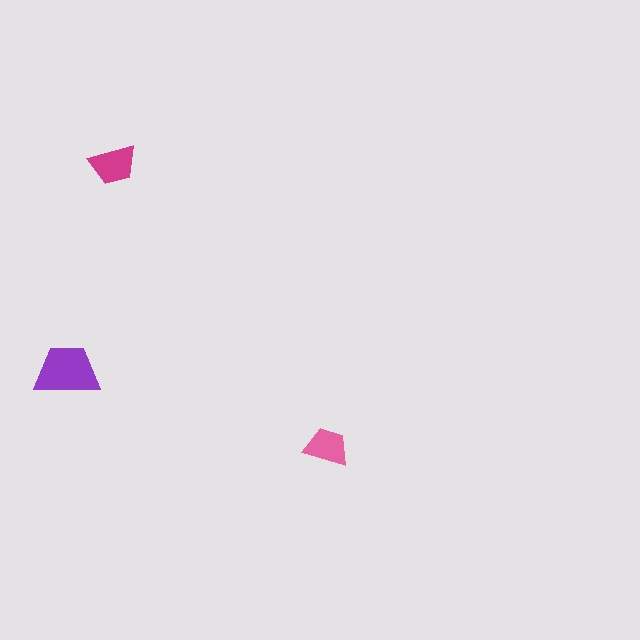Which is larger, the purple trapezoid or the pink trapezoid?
The purple one.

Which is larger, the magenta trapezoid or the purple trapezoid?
The purple one.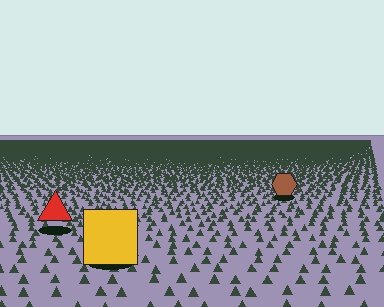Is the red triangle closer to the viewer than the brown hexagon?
Yes. The red triangle is closer — you can tell from the texture gradient: the ground texture is coarser near it.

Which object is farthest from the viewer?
The brown hexagon is farthest from the viewer. It appears smaller and the ground texture around it is denser.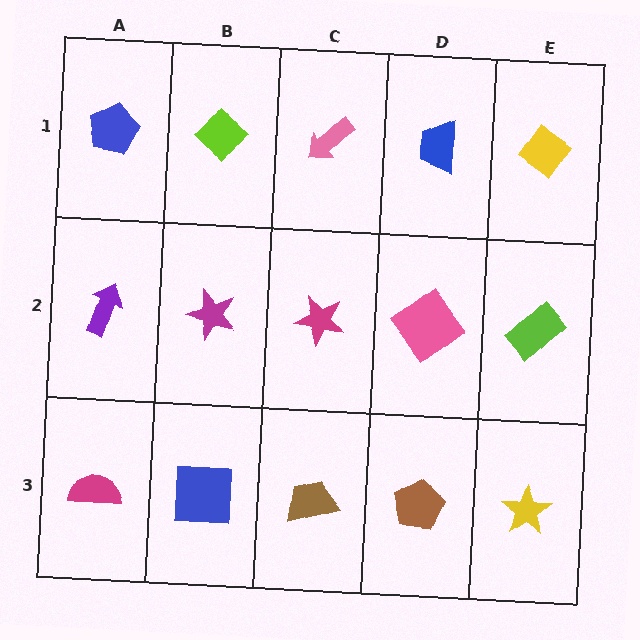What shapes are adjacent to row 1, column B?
A magenta star (row 2, column B), a blue pentagon (row 1, column A), a pink arrow (row 1, column C).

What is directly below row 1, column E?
A lime rectangle.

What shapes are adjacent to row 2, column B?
A lime diamond (row 1, column B), a blue square (row 3, column B), a purple arrow (row 2, column A), a magenta star (row 2, column C).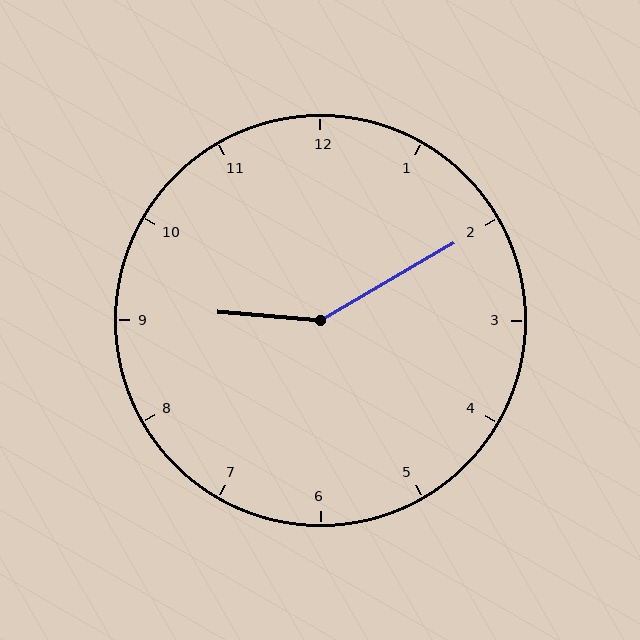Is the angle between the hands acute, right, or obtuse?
It is obtuse.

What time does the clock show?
9:10.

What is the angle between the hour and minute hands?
Approximately 145 degrees.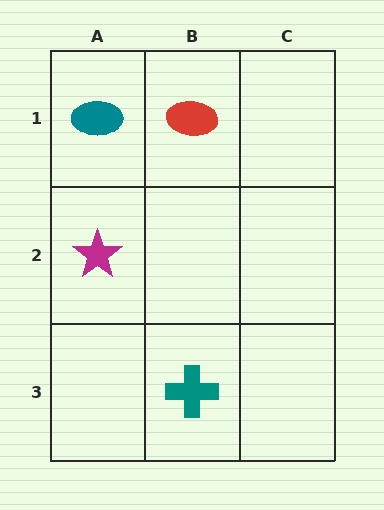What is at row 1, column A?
A teal ellipse.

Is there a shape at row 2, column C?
No, that cell is empty.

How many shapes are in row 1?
2 shapes.